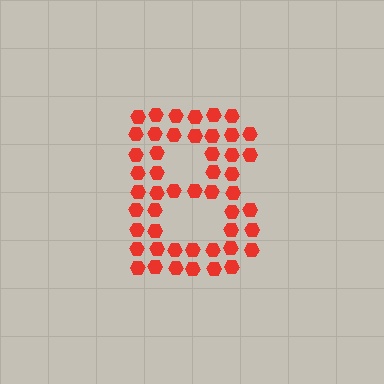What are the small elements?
The small elements are hexagons.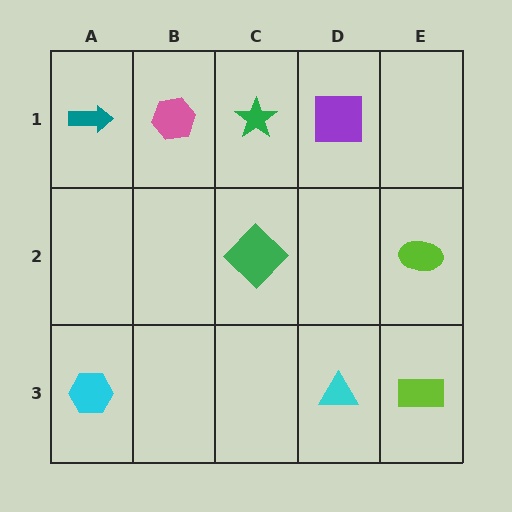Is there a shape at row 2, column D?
No, that cell is empty.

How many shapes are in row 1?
4 shapes.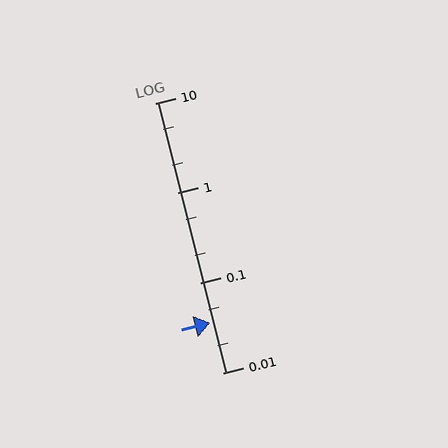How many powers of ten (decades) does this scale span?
The scale spans 3 decades, from 0.01 to 10.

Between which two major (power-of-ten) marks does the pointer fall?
The pointer is between 0.01 and 0.1.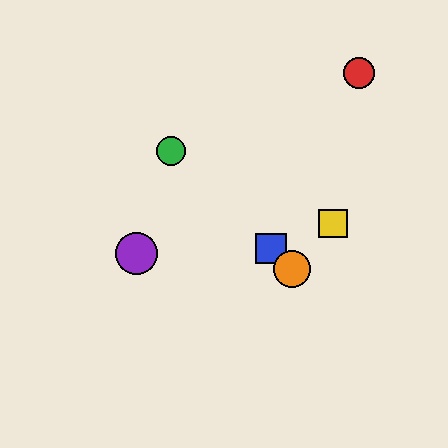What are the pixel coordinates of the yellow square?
The yellow square is at (333, 224).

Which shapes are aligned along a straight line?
The blue square, the green circle, the orange circle are aligned along a straight line.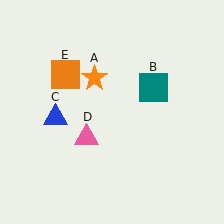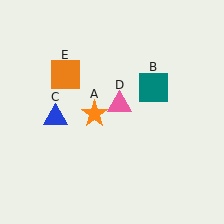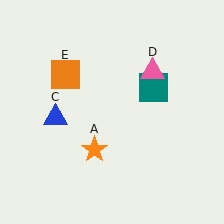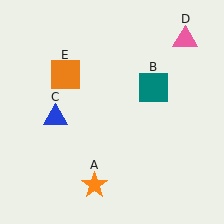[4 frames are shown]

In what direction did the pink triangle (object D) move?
The pink triangle (object D) moved up and to the right.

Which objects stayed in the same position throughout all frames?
Teal square (object B) and blue triangle (object C) and orange square (object E) remained stationary.